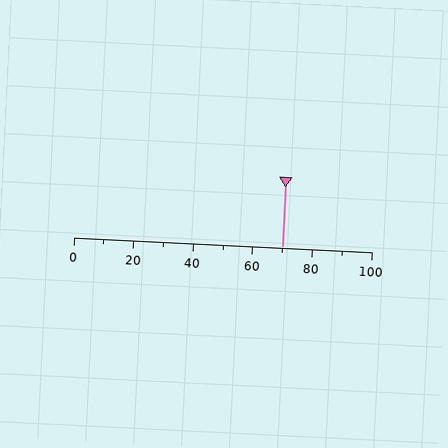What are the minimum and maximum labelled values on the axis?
The axis runs from 0 to 100.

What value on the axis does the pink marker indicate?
The marker indicates approximately 70.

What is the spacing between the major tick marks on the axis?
The major ticks are spaced 20 apart.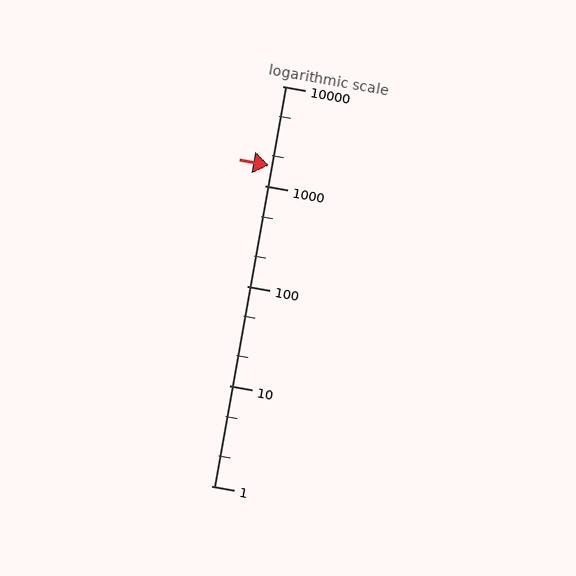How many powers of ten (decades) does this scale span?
The scale spans 4 decades, from 1 to 10000.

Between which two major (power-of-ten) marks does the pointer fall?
The pointer is between 1000 and 10000.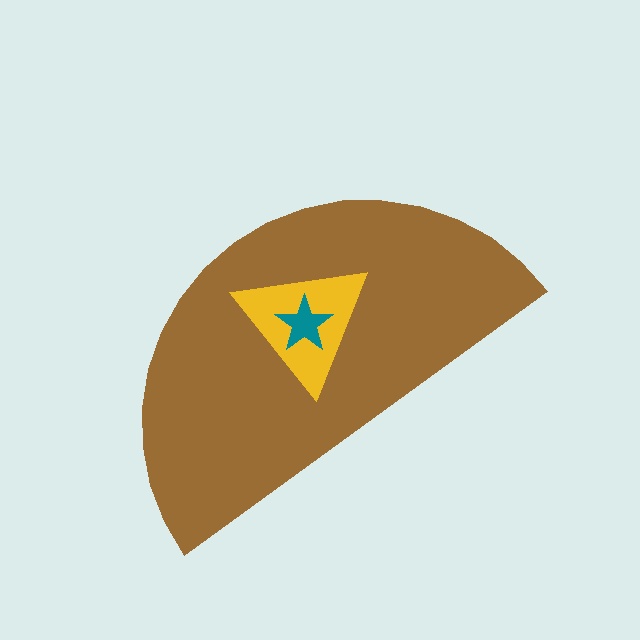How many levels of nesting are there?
3.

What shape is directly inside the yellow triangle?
The teal star.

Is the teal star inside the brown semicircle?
Yes.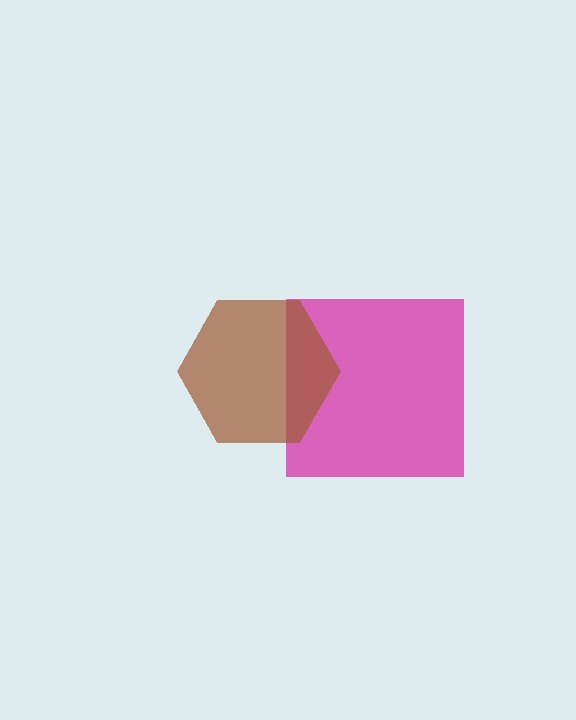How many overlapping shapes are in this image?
There are 2 overlapping shapes in the image.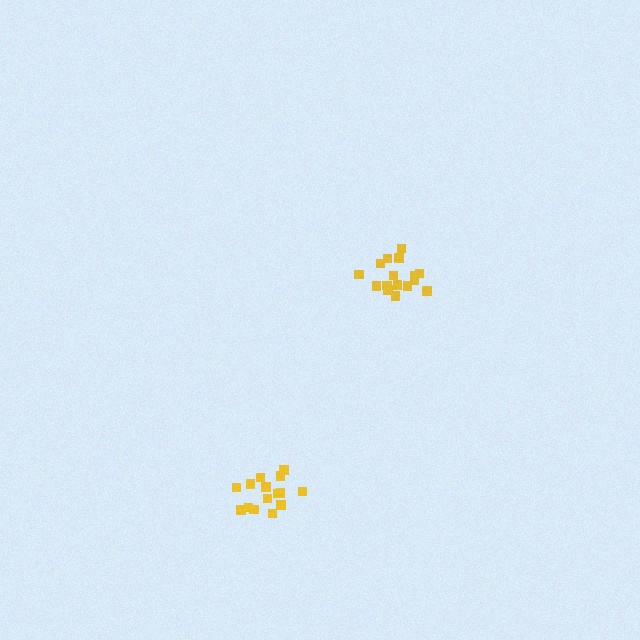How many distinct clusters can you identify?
There are 2 distinct clusters.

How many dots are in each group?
Group 1: 16 dots, Group 2: 15 dots (31 total).